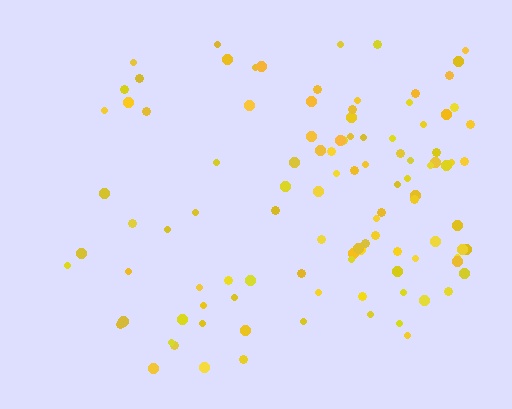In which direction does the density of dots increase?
From left to right, with the right side densest.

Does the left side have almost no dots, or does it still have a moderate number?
Still a moderate number, just noticeably fewer than the right.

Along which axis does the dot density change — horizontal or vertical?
Horizontal.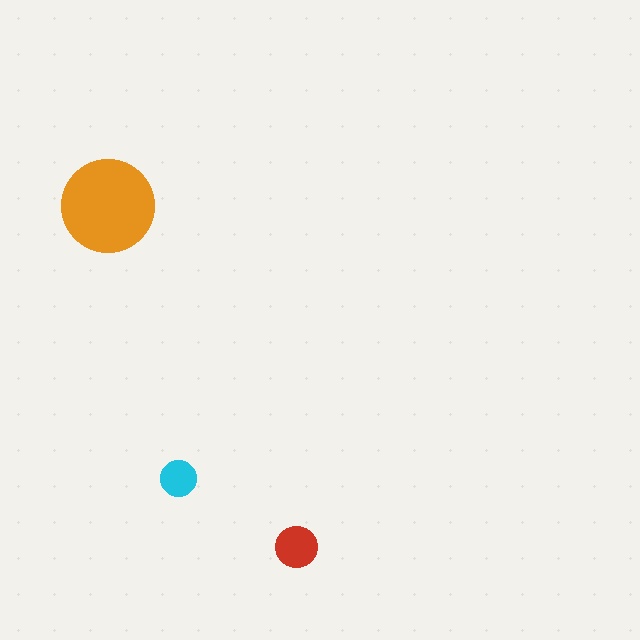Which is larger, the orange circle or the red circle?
The orange one.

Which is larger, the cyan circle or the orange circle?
The orange one.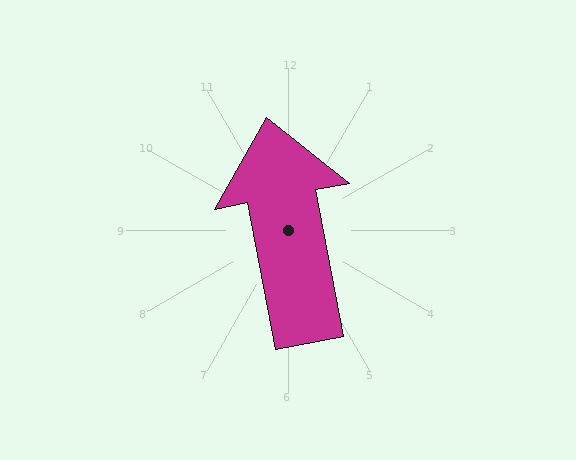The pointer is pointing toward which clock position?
Roughly 12 o'clock.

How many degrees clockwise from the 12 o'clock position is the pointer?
Approximately 349 degrees.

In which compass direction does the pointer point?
North.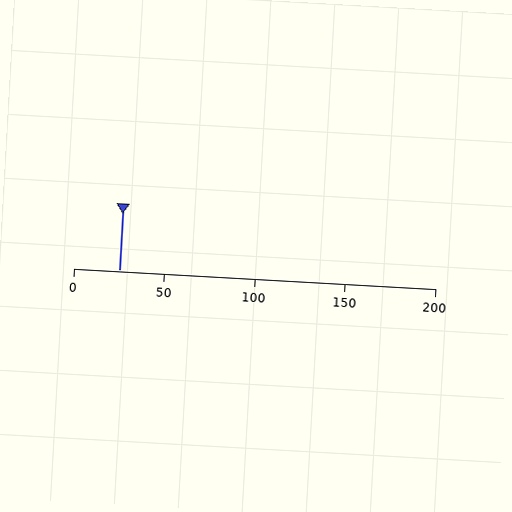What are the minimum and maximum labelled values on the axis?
The axis runs from 0 to 200.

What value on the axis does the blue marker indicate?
The marker indicates approximately 25.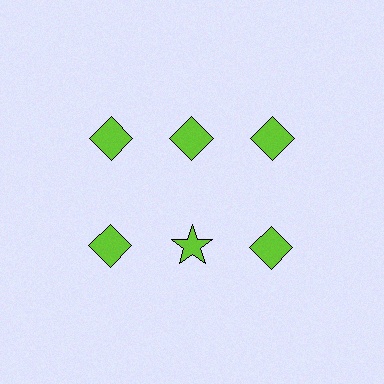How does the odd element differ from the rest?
It has a different shape: star instead of diamond.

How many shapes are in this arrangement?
There are 6 shapes arranged in a grid pattern.